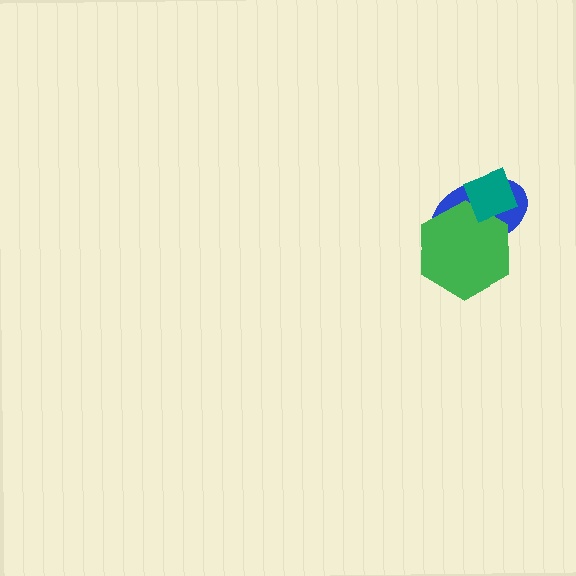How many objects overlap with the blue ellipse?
2 objects overlap with the blue ellipse.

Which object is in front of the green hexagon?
The teal diamond is in front of the green hexagon.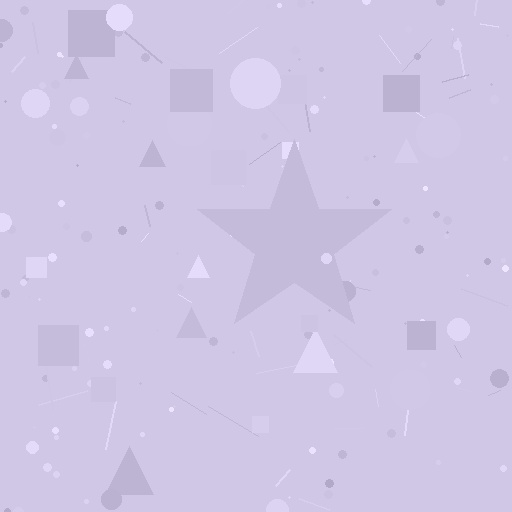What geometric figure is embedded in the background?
A star is embedded in the background.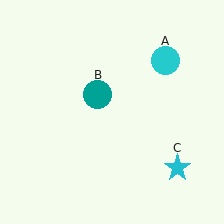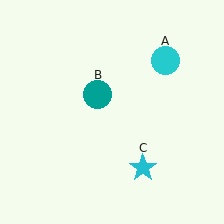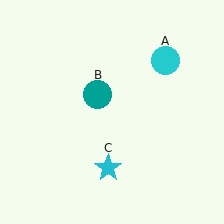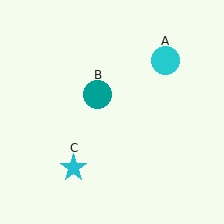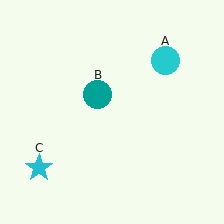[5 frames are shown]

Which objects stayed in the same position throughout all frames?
Cyan circle (object A) and teal circle (object B) remained stationary.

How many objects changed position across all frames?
1 object changed position: cyan star (object C).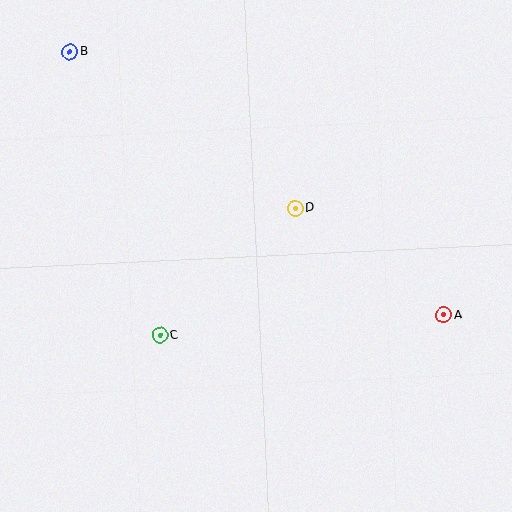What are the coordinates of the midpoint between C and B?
The midpoint between C and B is at (115, 194).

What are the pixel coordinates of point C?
Point C is at (160, 335).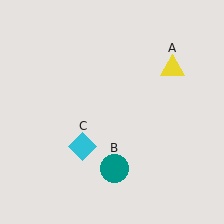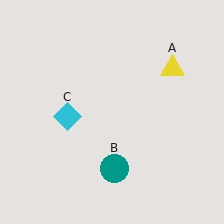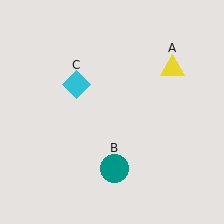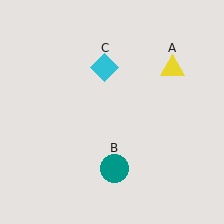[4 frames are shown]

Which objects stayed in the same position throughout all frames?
Yellow triangle (object A) and teal circle (object B) remained stationary.